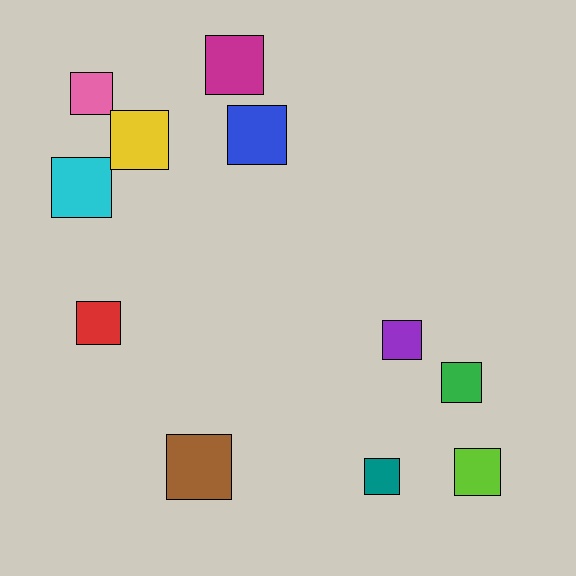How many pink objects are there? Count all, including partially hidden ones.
There is 1 pink object.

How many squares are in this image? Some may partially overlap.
There are 11 squares.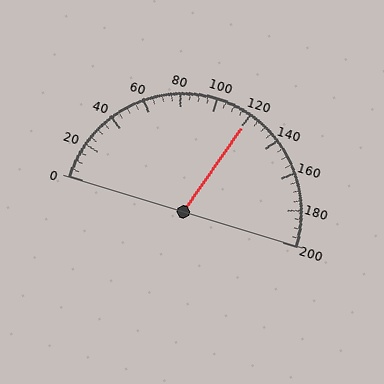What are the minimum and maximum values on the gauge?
The gauge ranges from 0 to 200.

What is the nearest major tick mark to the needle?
The nearest major tick mark is 120.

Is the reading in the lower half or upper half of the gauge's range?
The reading is in the upper half of the range (0 to 200).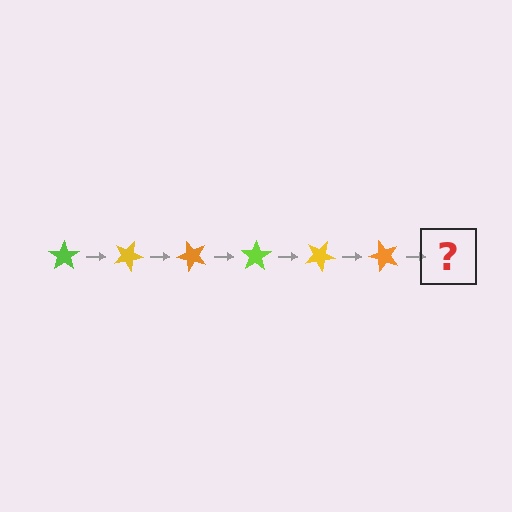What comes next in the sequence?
The next element should be a lime star, rotated 150 degrees from the start.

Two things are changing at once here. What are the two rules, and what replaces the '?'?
The two rules are that it rotates 25 degrees each step and the color cycles through lime, yellow, and orange. The '?' should be a lime star, rotated 150 degrees from the start.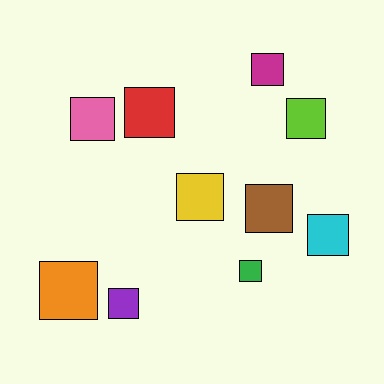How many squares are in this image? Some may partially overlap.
There are 10 squares.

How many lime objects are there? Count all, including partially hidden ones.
There is 1 lime object.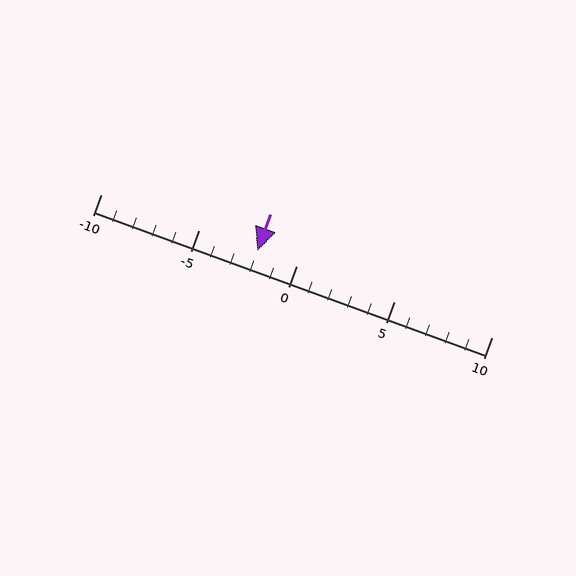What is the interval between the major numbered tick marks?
The major tick marks are spaced 5 units apart.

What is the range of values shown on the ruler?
The ruler shows values from -10 to 10.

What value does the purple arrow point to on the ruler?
The purple arrow points to approximately -2.